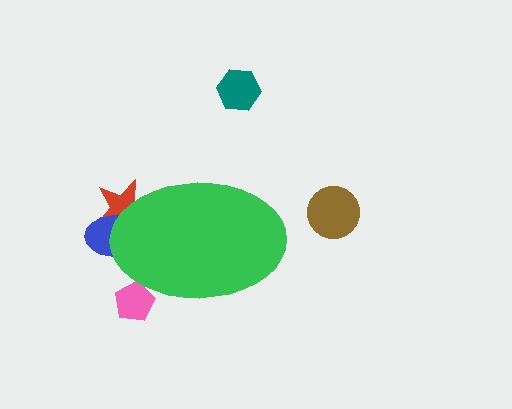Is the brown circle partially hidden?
No, the brown circle is fully visible.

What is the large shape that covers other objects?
A green ellipse.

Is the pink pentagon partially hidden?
Yes, the pink pentagon is partially hidden behind the green ellipse.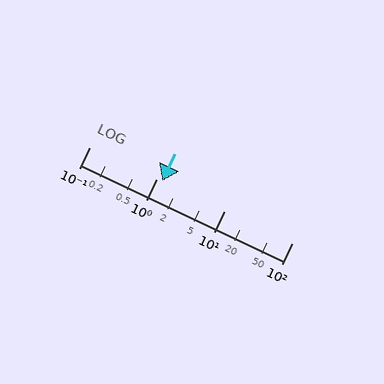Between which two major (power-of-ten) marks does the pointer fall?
The pointer is between 1 and 10.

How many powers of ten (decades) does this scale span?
The scale spans 3 decades, from 0.1 to 100.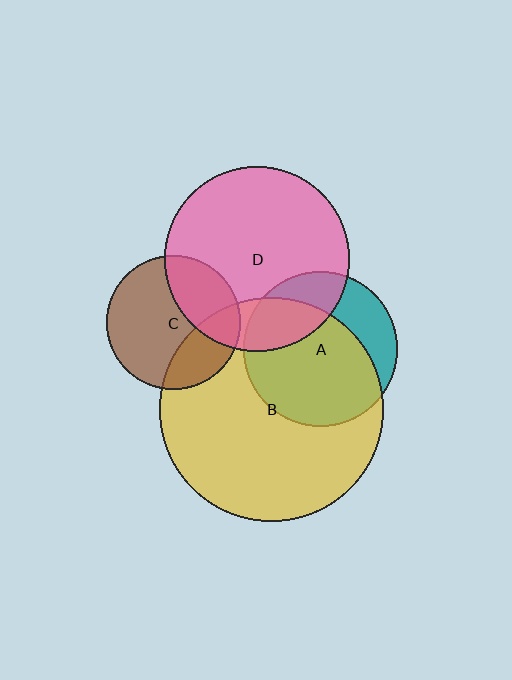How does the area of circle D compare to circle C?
Approximately 1.9 times.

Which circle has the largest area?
Circle B (yellow).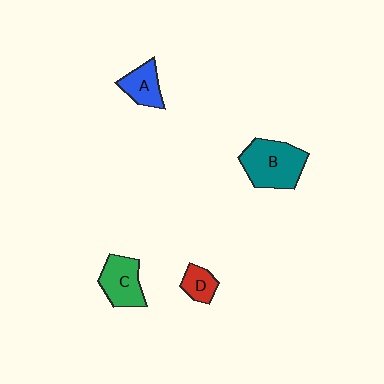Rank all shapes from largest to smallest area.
From largest to smallest: B (teal), C (green), A (blue), D (red).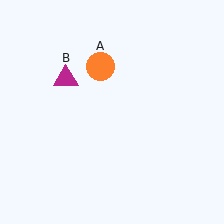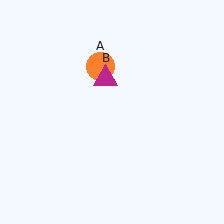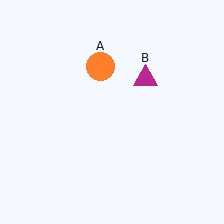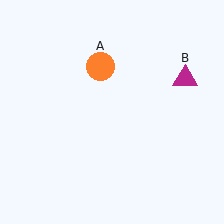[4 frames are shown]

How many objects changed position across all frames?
1 object changed position: magenta triangle (object B).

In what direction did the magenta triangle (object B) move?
The magenta triangle (object B) moved right.